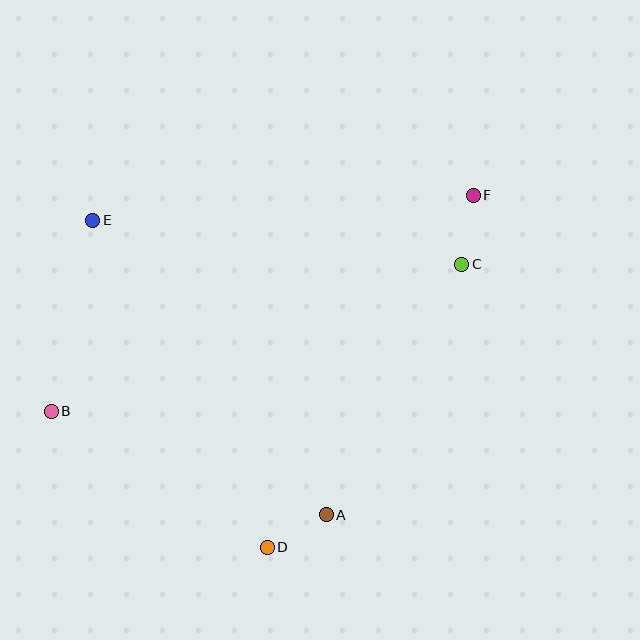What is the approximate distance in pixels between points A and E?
The distance between A and E is approximately 376 pixels.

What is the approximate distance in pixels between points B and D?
The distance between B and D is approximately 255 pixels.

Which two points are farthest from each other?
Points B and F are farthest from each other.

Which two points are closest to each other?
Points A and D are closest to each other.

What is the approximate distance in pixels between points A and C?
The distance between A and C is approximately 285 pixels.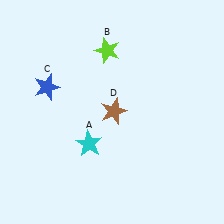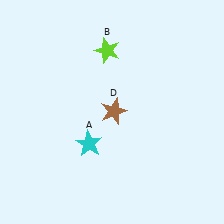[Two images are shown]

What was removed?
The blue star (C) was removed in Image 2.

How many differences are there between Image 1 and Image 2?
There is 1 difference between the two images.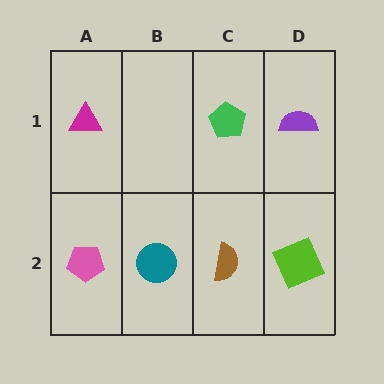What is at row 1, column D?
A purple semicircle.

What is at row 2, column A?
A pink pentagon.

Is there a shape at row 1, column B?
No, that cell is empty.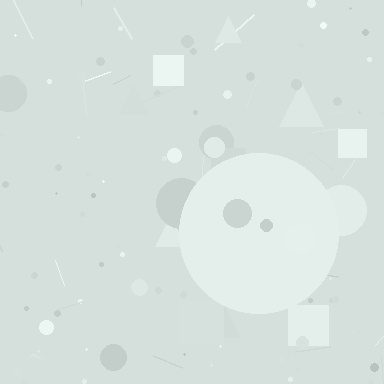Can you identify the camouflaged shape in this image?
The camouflaged shape is a circle.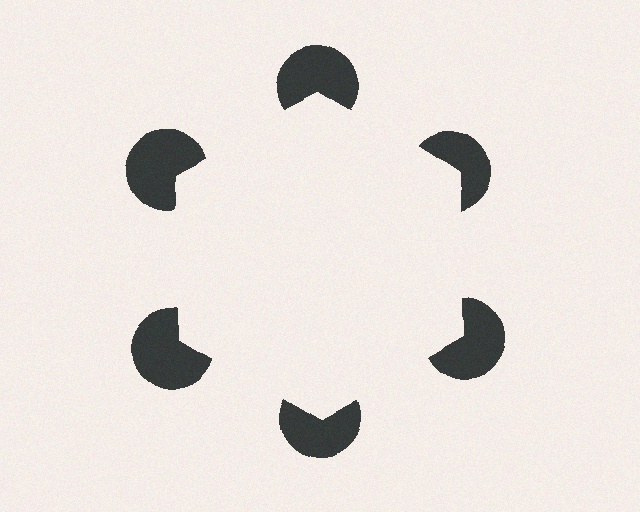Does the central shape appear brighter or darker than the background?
It typically appears slightly brighter than the background, even though no actual brightness change is drawn.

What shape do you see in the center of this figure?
An illusory hexagon — its edges are inferred from the aligned wedge cuts in the pac-man discs, not physically drawn.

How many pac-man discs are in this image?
There are 6 — one at each vertex of the illusory hexagon.